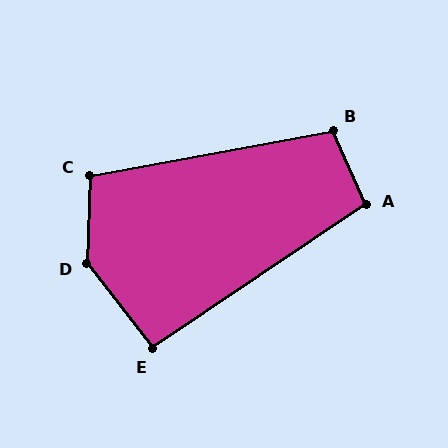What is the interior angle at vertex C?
Approximately 102 degrees (obtuse).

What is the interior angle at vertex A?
Approximately 100 degrees (obtuse).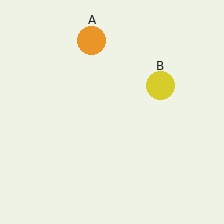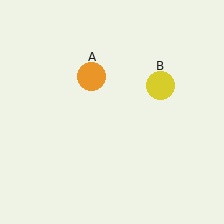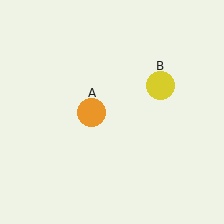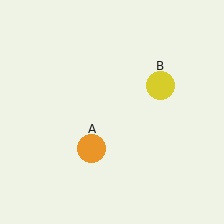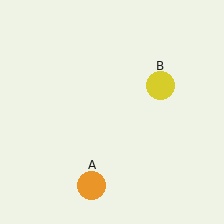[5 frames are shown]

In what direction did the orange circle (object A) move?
The orange circle (object A) moved down.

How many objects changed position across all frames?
1 object changed position: orange circle (object A).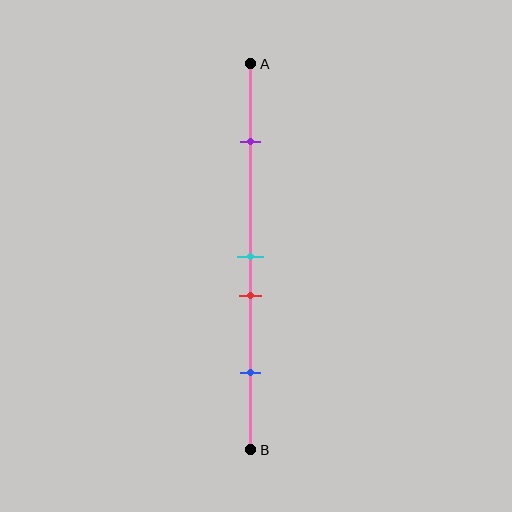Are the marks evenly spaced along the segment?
No, the marks are not evenly spaced.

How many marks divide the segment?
There are 4 marks dividing the segment.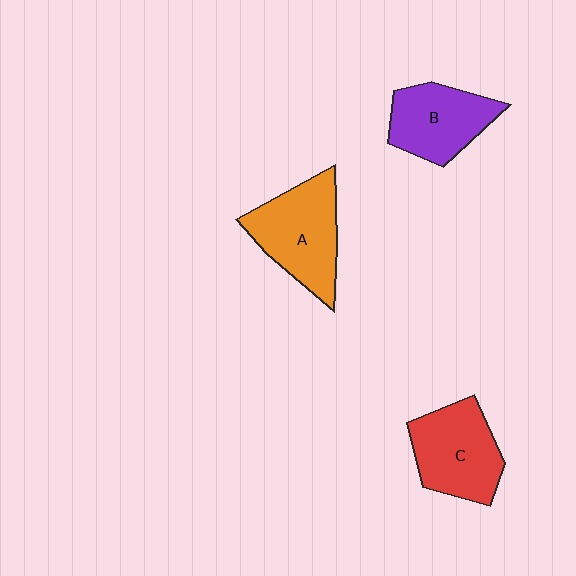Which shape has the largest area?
Shape A (orange).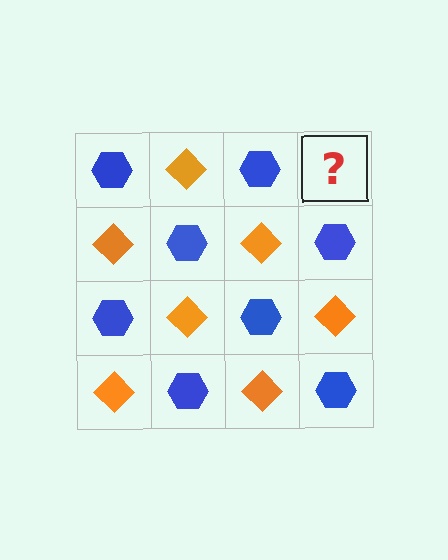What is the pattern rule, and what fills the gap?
The rule is that it alternates blue hexagon and orange diamond in a checkerboard pattern. The gap should be filled with an orange diamond.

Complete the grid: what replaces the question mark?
The question mark should be replaced with an orange diamond.